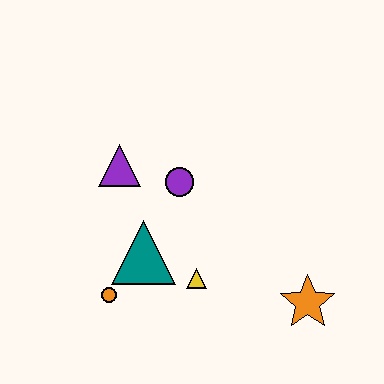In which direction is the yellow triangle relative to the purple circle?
The yellow triangle is below the purple circle.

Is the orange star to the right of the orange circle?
Yes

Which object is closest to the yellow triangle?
The teal triangle is closest to the yellow triangle.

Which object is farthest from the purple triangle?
The orange star is farthest from the purple triangle.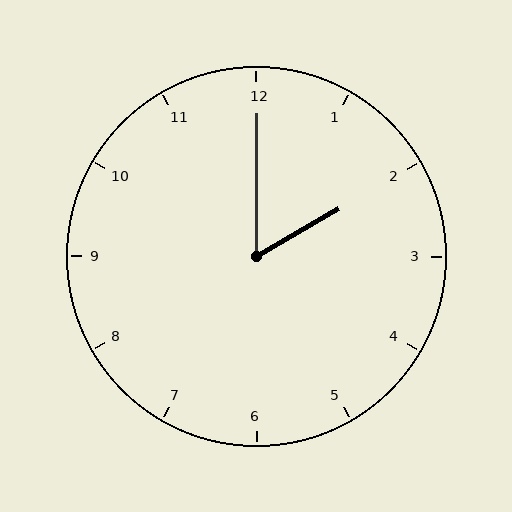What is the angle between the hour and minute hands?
Approximately 60 degrees.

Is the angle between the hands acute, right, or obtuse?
It is acute.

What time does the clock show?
2:00.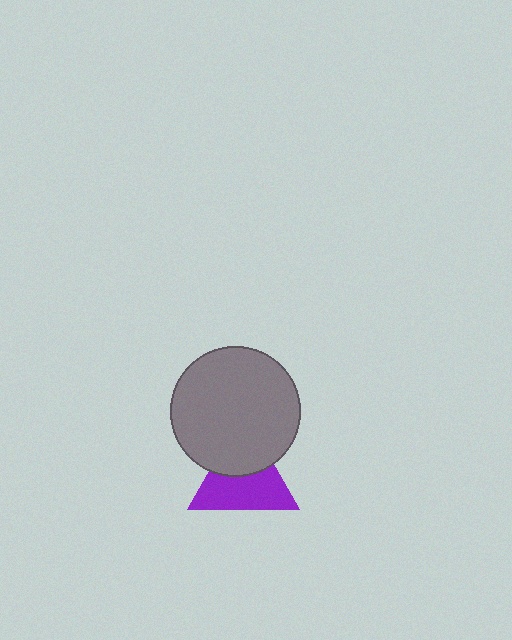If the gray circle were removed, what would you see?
You would see the complete purple triangle.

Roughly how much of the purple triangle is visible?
About half of it is visible (roughly 59%).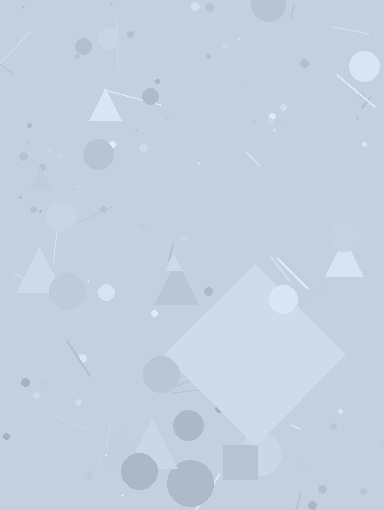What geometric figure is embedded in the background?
A diamond is embedded in the background.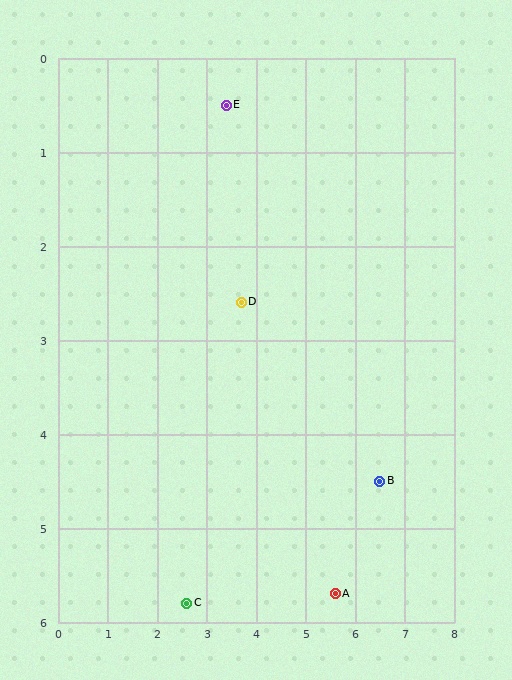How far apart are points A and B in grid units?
Points A and B are about 1.5 grid units apart.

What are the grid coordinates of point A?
Point A is at approximately (5.6, 5.7).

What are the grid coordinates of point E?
Point E is at approximately (3.4, 0.5).